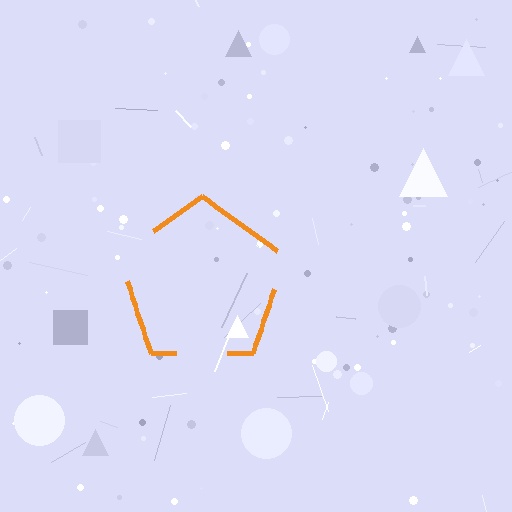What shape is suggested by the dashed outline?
The dashed outline suggests a pentagon.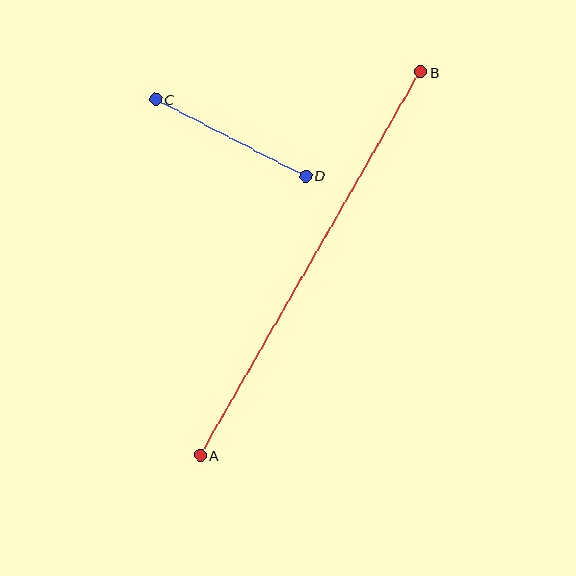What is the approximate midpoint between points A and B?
The midpoint is at approximately (310, 264) pixels.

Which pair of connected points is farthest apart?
Points A and B are farthest apart.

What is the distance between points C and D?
The distance is approximately 168 pixels.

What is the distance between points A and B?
The distance is approximately 442 pixels.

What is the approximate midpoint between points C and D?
The midpoint is at approximately (231, 138) pixels.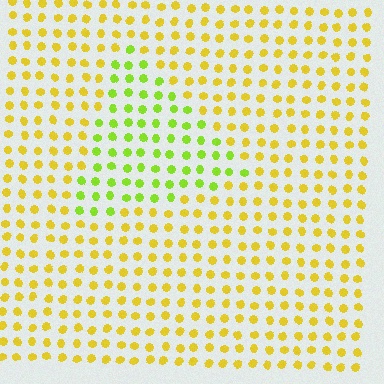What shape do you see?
I see a triangle.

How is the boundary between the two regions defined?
The boundary is defined purely by a slight shift in hue (about 38 degrees). Spacing, size, and orientation are identical on both sides.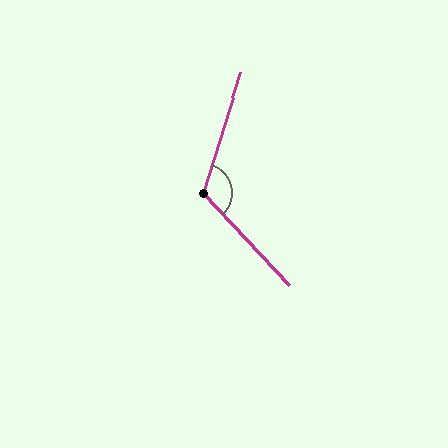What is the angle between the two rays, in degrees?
Approximately 120 degrees.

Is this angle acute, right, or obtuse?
It is obtuse.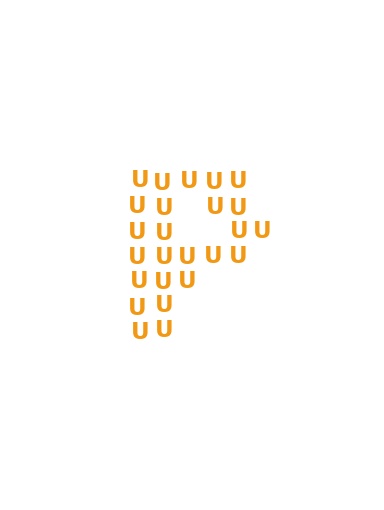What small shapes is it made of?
It is made of small letter U's.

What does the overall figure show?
The overall figure shows the letter P.